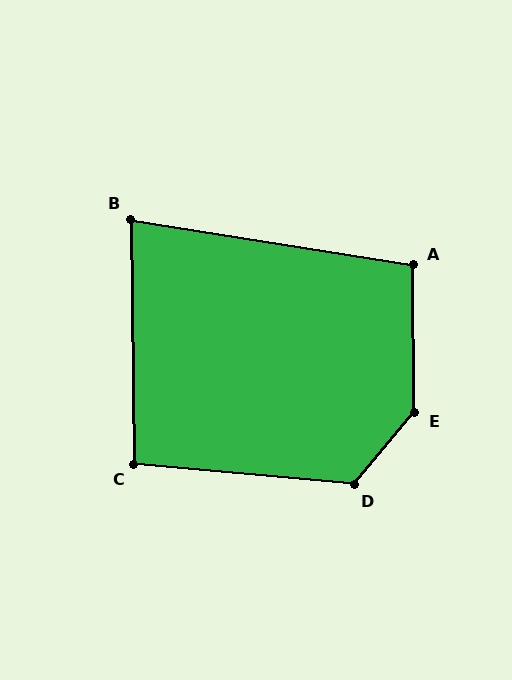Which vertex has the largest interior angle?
E, at approximately 139 degrees.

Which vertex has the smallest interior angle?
B, at approximately 80 degrees.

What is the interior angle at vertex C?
Approximately 96 degrees (obtuse).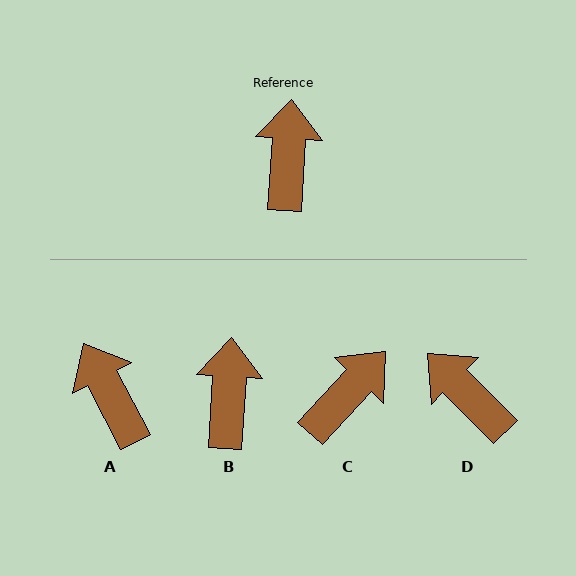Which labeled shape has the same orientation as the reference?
B.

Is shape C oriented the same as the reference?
No, it is off by about 39 degrees.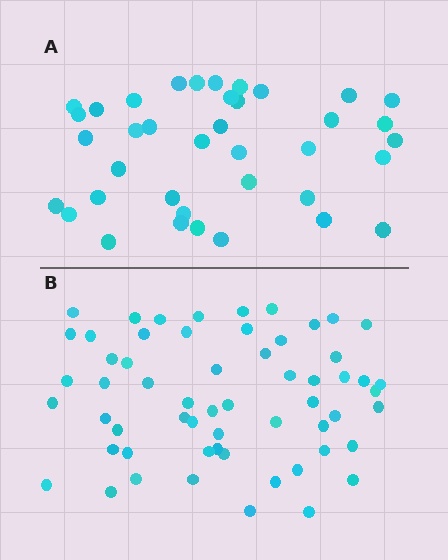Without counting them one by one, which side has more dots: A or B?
Region B (the bottom region) has more dots.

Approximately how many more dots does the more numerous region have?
Region B has approximately 20 more dots than region A.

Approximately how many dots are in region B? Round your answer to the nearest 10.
About 60 dots. (The exact count is 59, which rounds to 60.)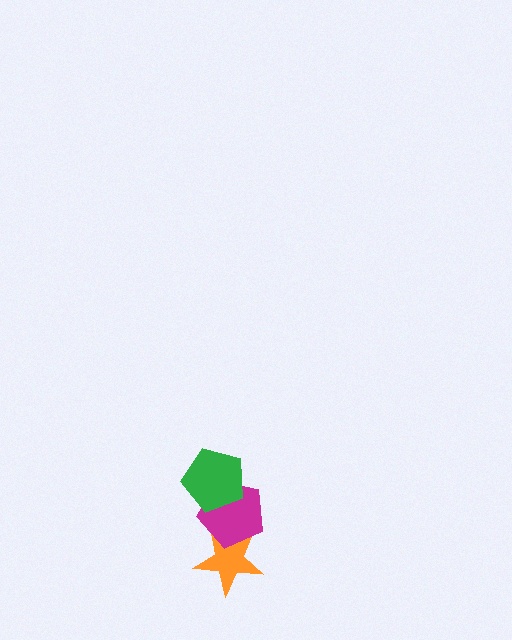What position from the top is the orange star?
The orange star is 3rd from the top.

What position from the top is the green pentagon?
The green pentagon is 1st from the top.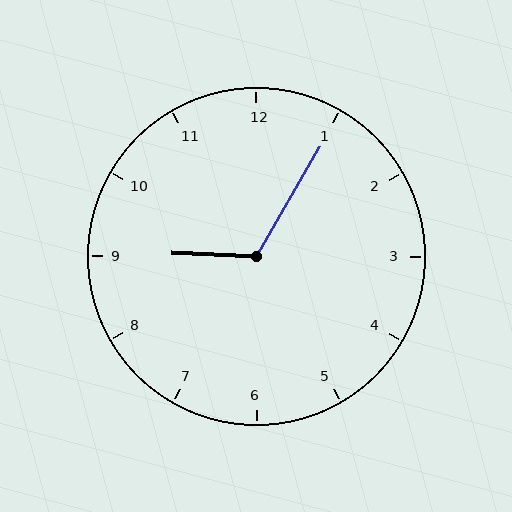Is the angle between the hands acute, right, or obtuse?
It is obtuse.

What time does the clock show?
9:05.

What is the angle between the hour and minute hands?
Approximately 118 degrees.